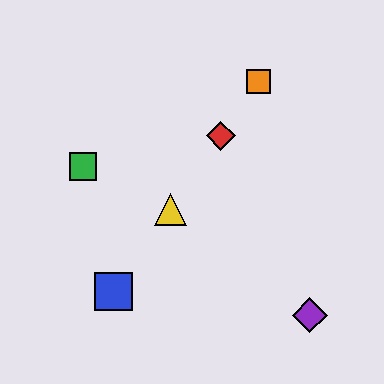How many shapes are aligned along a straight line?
4 shapes (the red diamond, the blue square, the yellow triangle, the orange square) are aligned along a straight line.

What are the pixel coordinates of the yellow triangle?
The yellow triangle is at (170, 209).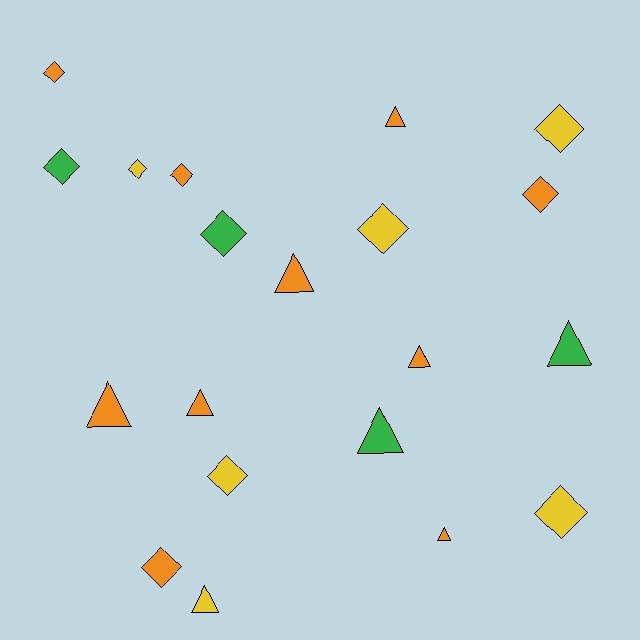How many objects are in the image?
There are 20 objects.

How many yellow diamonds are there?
There are 5 yellow diamonds.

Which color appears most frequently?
Orange, with 10 objects.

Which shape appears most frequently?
Diamond, with 11 objects.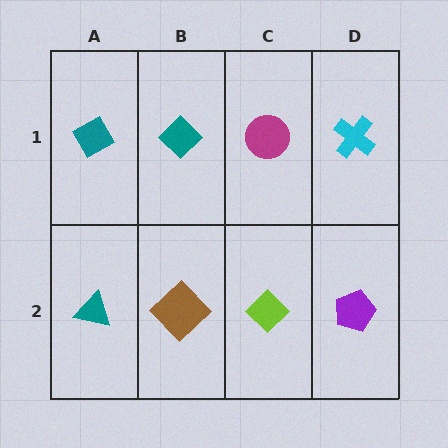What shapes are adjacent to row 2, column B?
A teal diamond (row 1, column B), a teal triangle (row 2, column A), a lime diamond (row 2, column C).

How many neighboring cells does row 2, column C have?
3.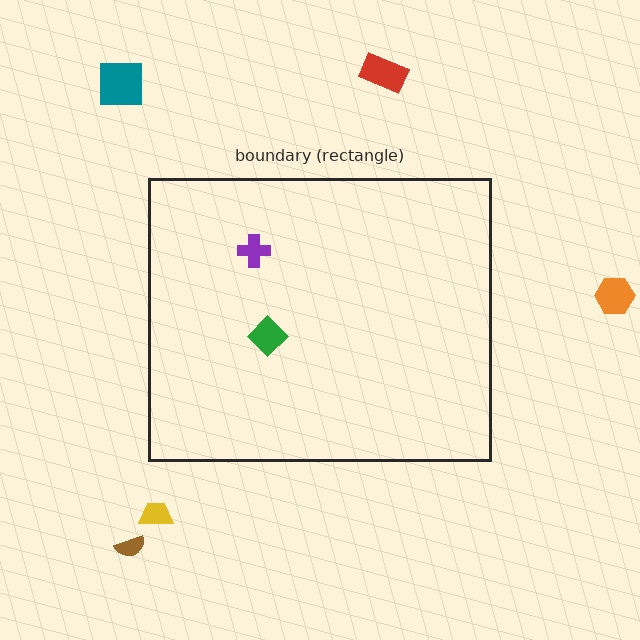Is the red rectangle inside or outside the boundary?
Outside.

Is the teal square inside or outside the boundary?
Outside.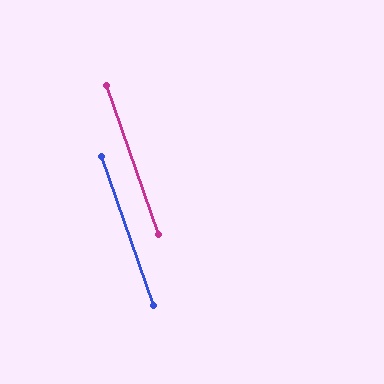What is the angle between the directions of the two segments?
Approximately 0 degrees.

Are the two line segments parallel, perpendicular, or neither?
Parallel — their directions differ by only 0.2°.